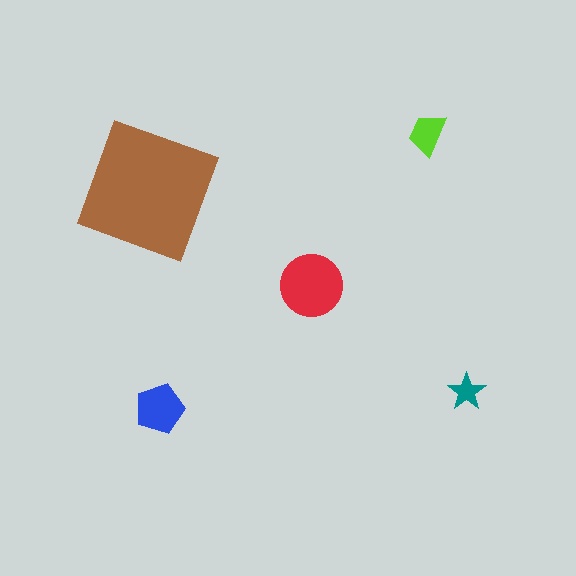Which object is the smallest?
The teal star.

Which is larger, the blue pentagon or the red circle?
The red circle.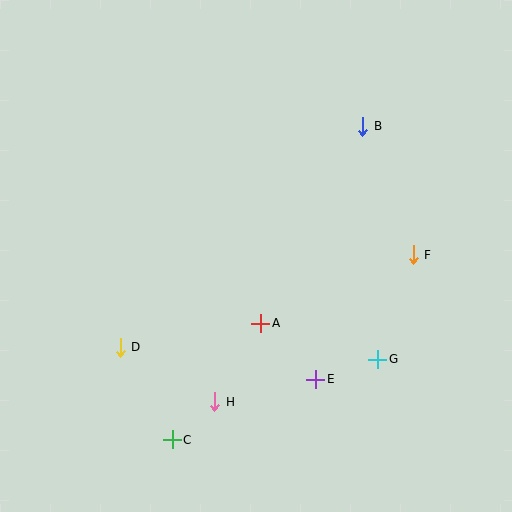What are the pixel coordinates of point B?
Point B is at (363, 126).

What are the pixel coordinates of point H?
Point H is at (215, 402).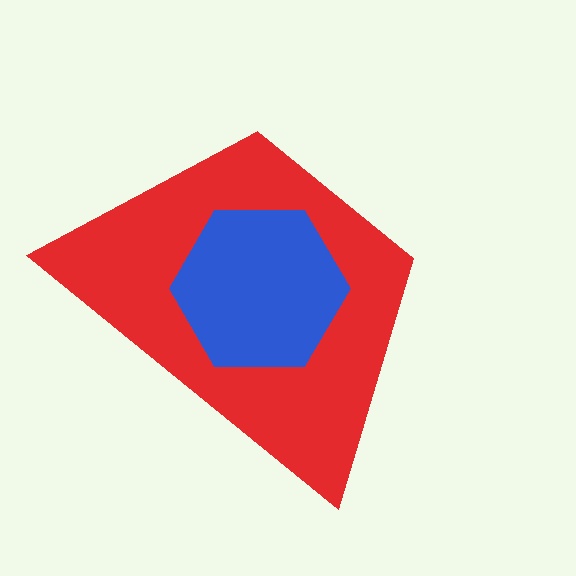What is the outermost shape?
The red trapezoid.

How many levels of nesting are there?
2.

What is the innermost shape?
The blue hexagon.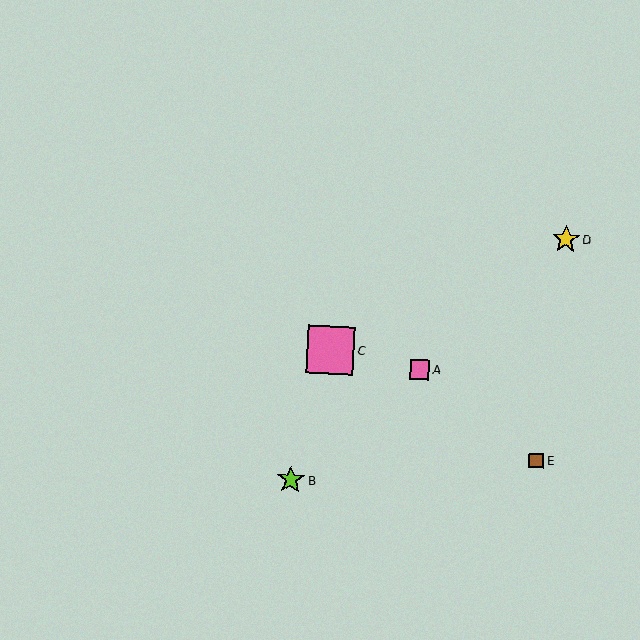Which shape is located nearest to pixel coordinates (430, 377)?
The pink square (labeled A) at (420, 370) is nearest to that location.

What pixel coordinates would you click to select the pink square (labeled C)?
Click at (330, 350) to select the pink square C.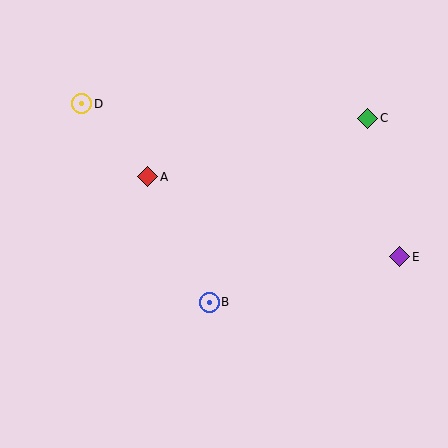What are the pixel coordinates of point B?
Point B is at (209, 302).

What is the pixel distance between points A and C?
The distance between A and C is 228 pixels.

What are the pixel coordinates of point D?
Point D is at (82, 104).